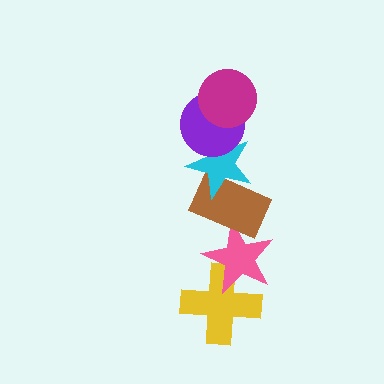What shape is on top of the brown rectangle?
The cyan star is on top of the brown rectangle.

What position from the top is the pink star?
The pink star is 5th from the top.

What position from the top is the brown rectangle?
The brown rectangle is 4th from the top.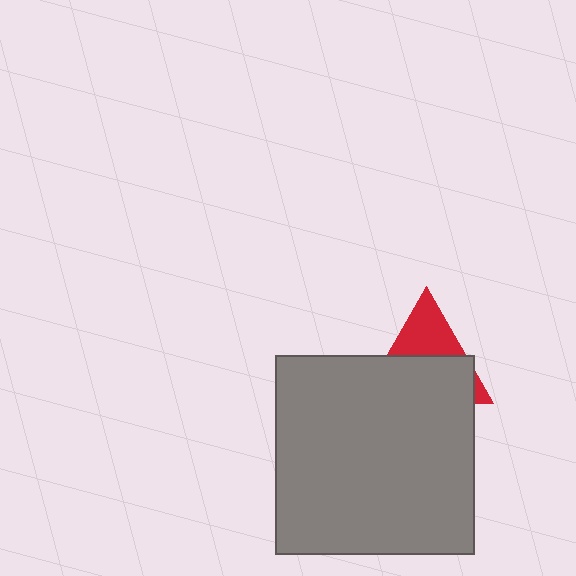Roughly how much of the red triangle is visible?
A small part of it is visible (roughly 39%).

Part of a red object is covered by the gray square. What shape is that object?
It is a triangle.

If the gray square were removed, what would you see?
You would see the complete red triangle.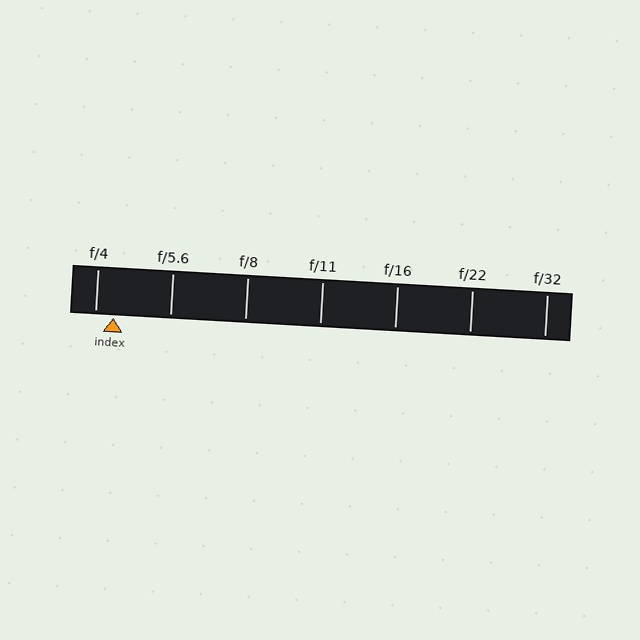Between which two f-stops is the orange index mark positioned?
The index mark is between f/4 and f/5.6.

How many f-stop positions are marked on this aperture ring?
There are 7 f-stop positions marked.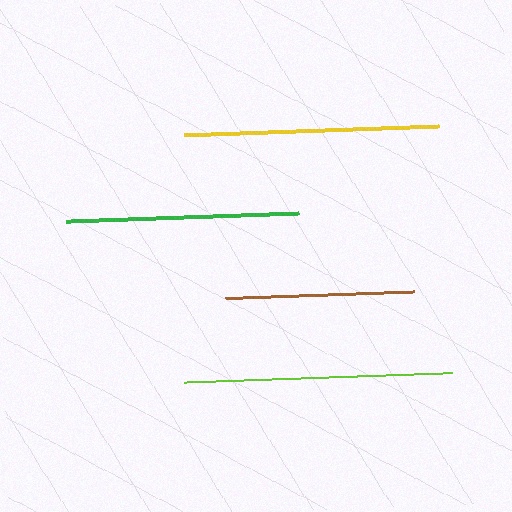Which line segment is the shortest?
The brown line is the shortest at approximately 189 pixels.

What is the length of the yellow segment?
The yellow segment is approximately 255 pixels long.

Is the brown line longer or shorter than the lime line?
The lime line is longer than the brown line.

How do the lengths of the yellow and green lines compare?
The yellow and green lines are approximately the same length.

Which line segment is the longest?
The lime line is the longest at approximately 268 pixels.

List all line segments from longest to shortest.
From longest to shortest: lime, yellow, green, brown.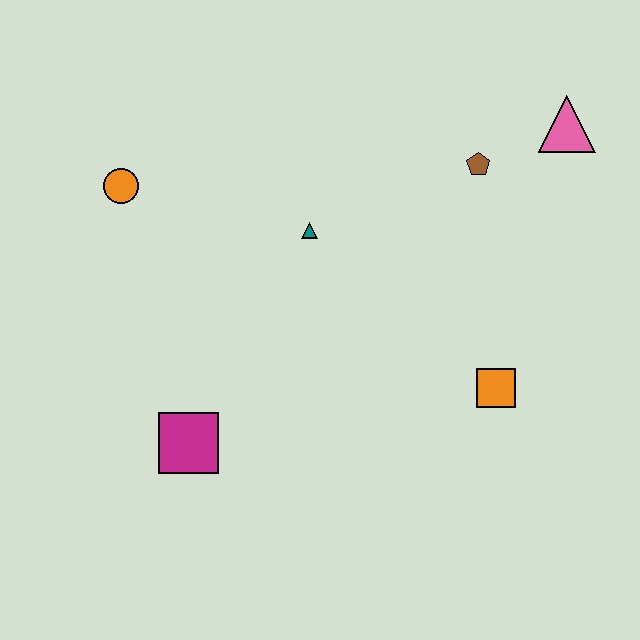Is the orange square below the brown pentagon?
Yes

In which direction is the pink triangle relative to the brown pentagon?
The pink triangle is to the right of the brown pentagon.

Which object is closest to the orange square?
The brown pentagon is closest to the orange square.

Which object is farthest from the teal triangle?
The pink triangle is farthest from the teal triangle.